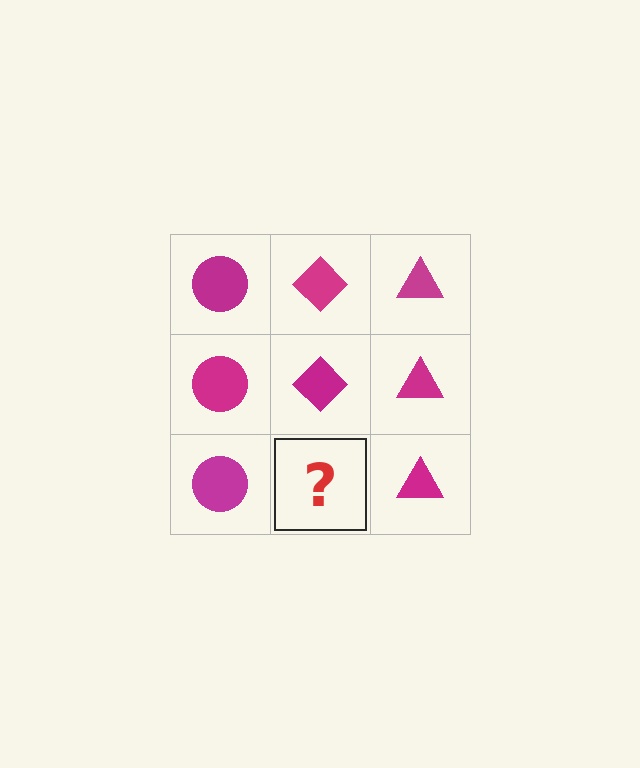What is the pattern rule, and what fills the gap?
The rule is that each column has a consistent shape. The gap should be filled with a magenta diamond.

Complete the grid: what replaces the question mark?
The question mark should be replaced with a magenta diamond.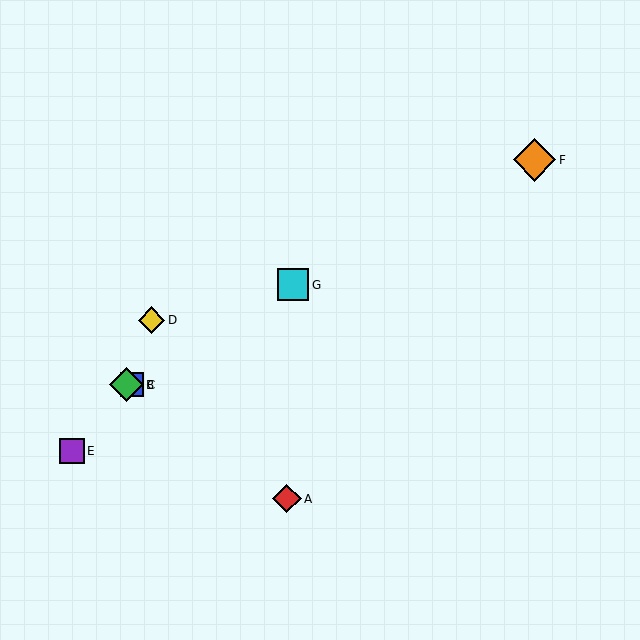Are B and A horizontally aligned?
No, B is at y≈385 and A is at y≈499.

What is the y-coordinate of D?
Object D is at y≈320.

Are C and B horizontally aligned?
Yes, both are at y≈385.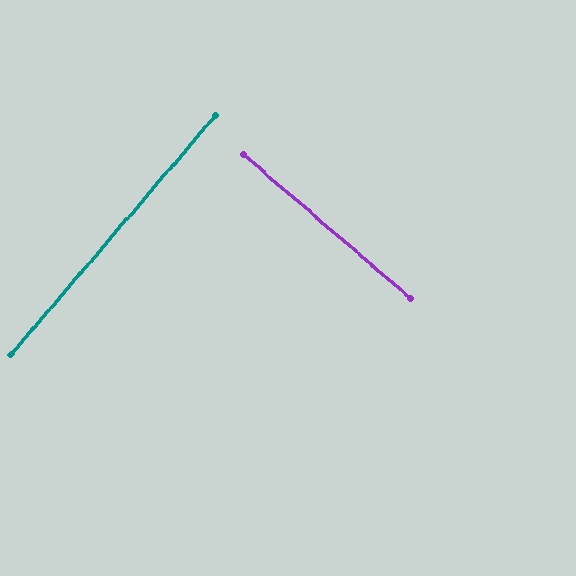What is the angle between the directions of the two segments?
Approximately 90 degrees.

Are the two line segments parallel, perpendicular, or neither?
Perpendicular — they meet at approximately 90°.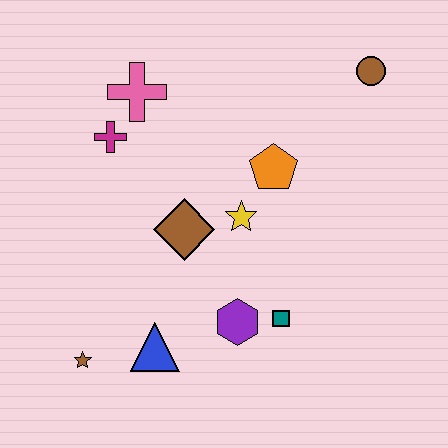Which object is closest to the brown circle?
The orange pentagon is closest to the brown circle.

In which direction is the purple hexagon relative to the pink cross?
The purple hexagon is below the pink cross.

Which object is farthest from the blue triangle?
The brown circle is farthest from the blue triangle.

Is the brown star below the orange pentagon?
Yes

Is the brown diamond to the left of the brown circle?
Yes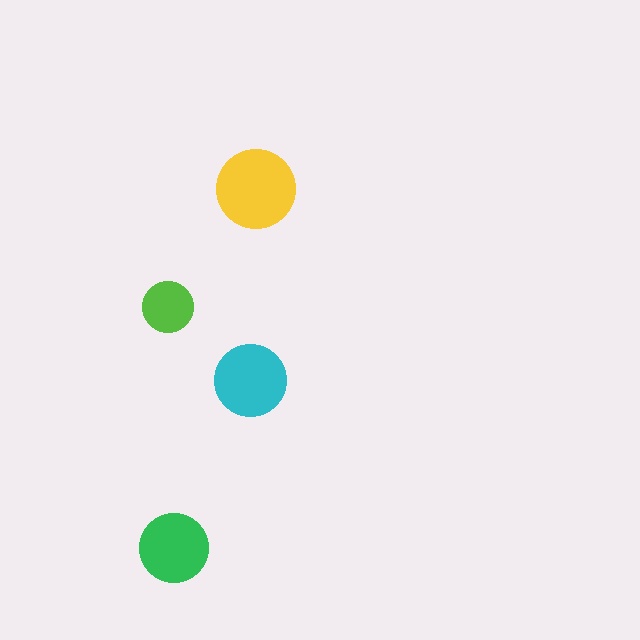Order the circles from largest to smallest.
the yellow one, the cyan one, the green one, the lime one.